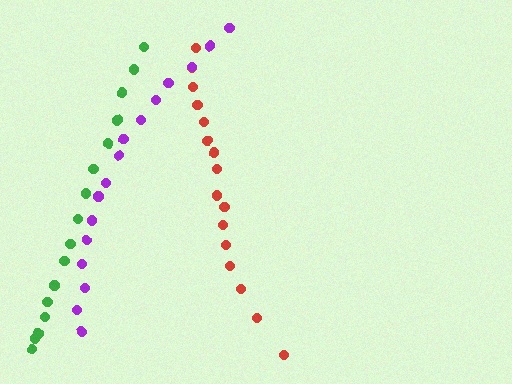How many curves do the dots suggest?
There are 3 distinct paths.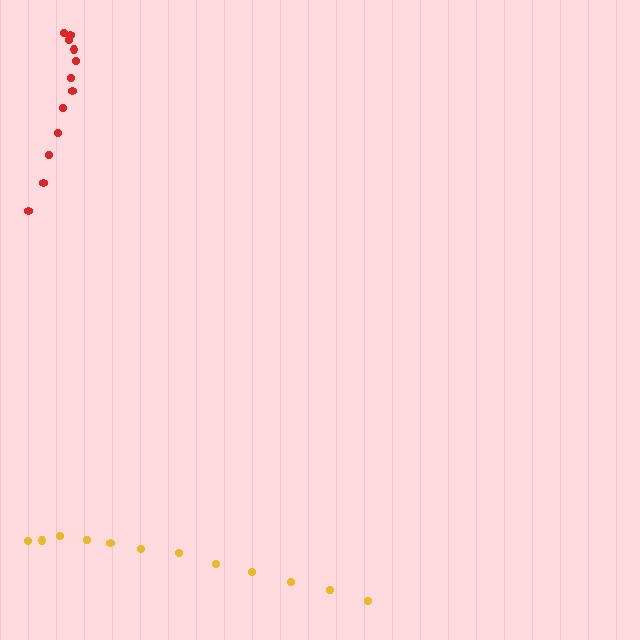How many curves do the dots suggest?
There are 2 distinct paths.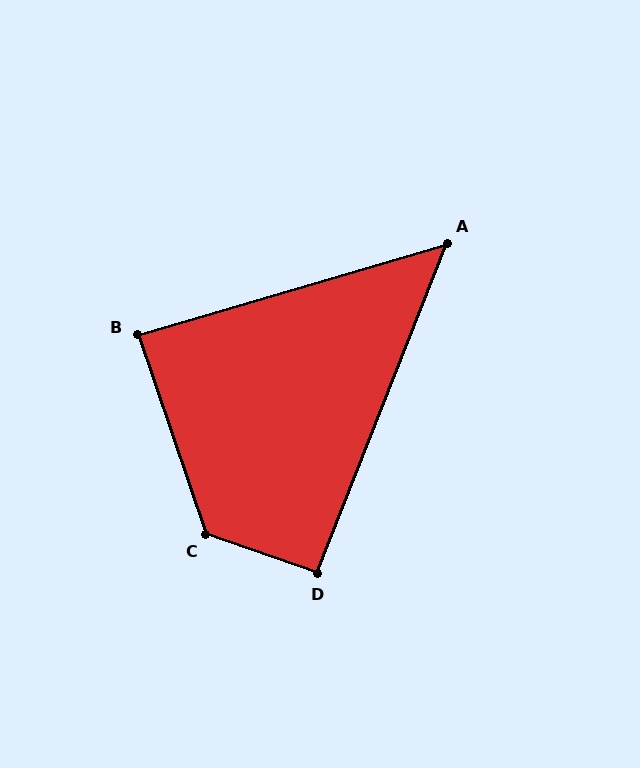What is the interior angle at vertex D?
Approximately 92 degrees (approximately right).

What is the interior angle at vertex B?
Approximately 88 degrees (approximately right).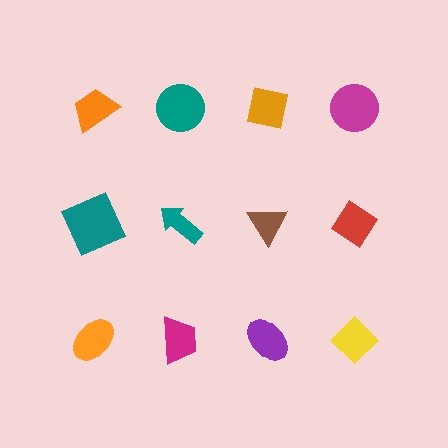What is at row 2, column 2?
A teal arrow.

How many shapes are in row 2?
4 shapes.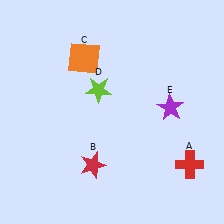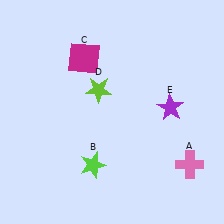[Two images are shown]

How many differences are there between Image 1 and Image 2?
There are 3 differences between the two images.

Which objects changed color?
A changed from red to pink. B changed from red to lime. C changed from orange to magenta.